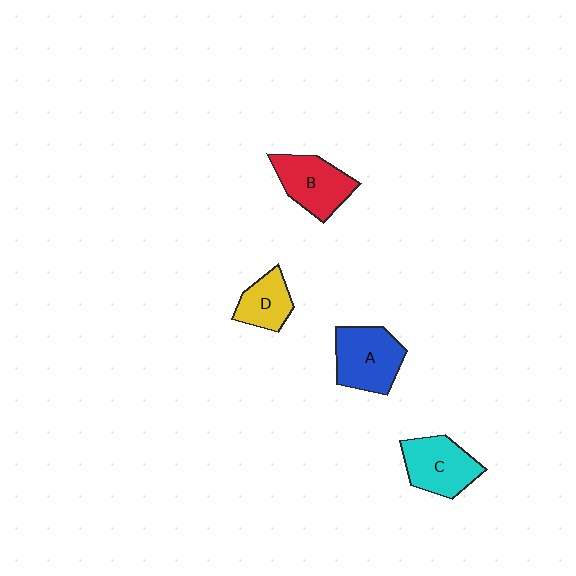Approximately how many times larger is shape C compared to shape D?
Approximately 1.4 times.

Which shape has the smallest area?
Shape D (yellow).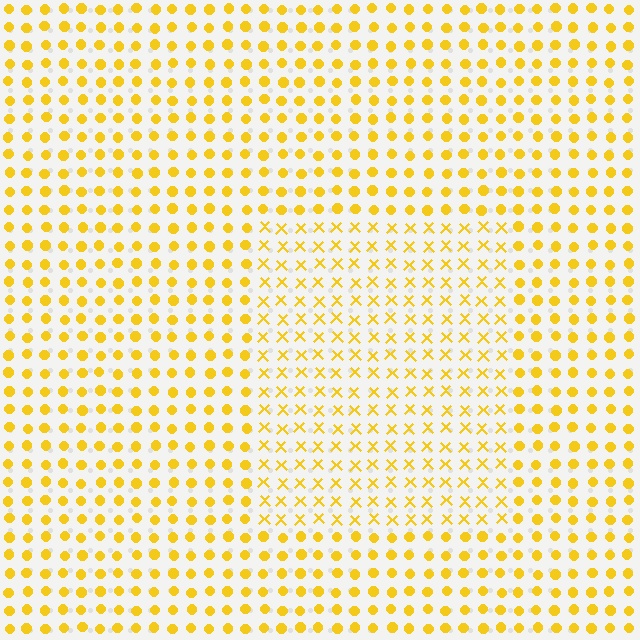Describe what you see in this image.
The image is filled with small yellow elements arranged in a uniform grid. A rectangle-shaped region contains X marks, while the surrounding area contains circles. The boundary is defined purely by the change in element shape.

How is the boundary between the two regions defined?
The boundary is defined by a change in element shape: X marks inside vs. circles outside. All elements share the same color and spacing.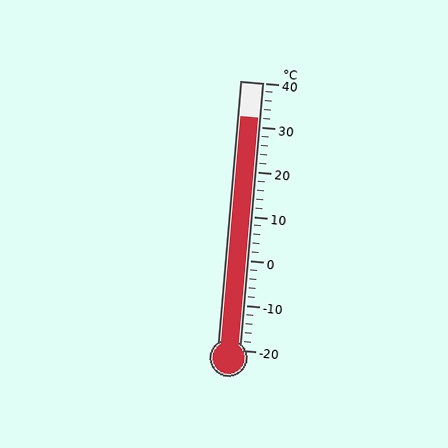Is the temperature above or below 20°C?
The temperature is above 20°C.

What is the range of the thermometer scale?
The thermometer scale ranges from -20°C to 40°C.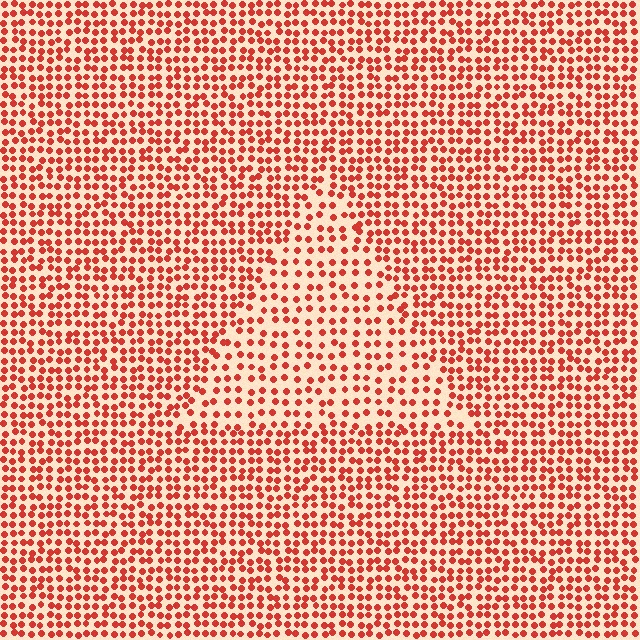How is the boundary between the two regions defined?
The boundary is defined by a change in element density (approximately 1.6x ratio). All elements are the same color, size, and shape.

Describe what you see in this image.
The image contains small red elements arranged at two different densities. A triangle-shaped region is visible where the elements are less densely packed than the surrounding area.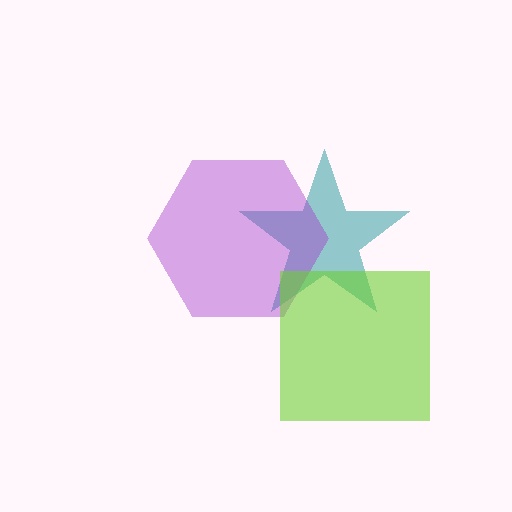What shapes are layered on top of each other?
The layered shapes are: a teal star, a purple hexagon, a lime square.